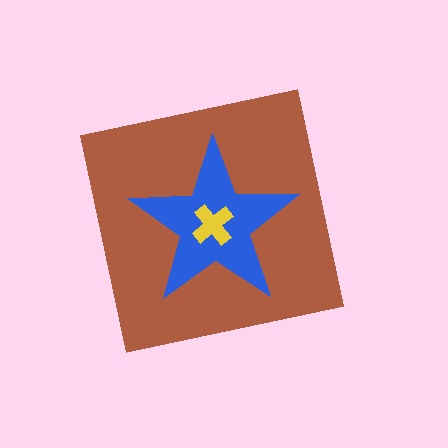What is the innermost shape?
The yellow cross.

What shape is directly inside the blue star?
The yellow cross.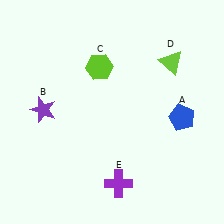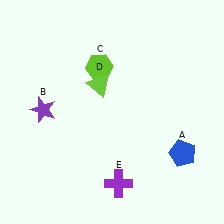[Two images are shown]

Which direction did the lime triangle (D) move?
The lime triangle (D) moved left.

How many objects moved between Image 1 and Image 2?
2 objects moved between the two images.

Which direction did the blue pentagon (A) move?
The blue pentagon (A) moved down.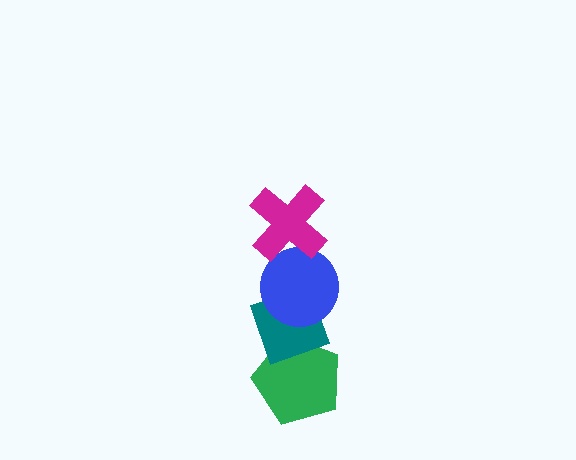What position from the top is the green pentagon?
The green pentagon is 4th from the top.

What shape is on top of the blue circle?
The magenta cross is on top of the blue circle.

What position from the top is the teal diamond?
The teal diamond is 3rd from the top.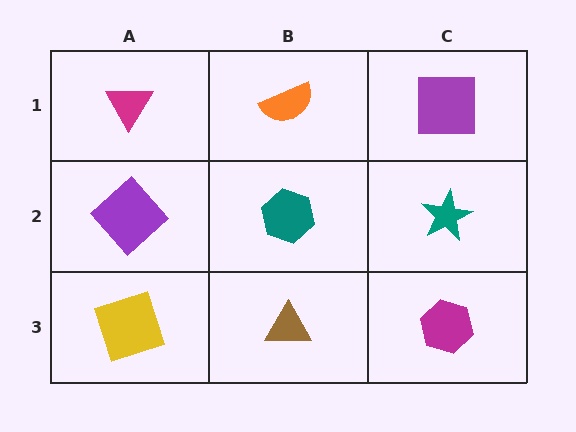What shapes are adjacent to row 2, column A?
A magenta triangle (row 1, column A), a yellow square (row 3, column A), a teal hexagon (row 2, column B).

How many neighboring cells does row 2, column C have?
3.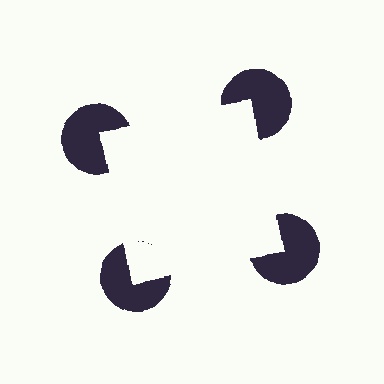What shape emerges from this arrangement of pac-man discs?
An illusory square — its edges are inferred from the aligned wedge cuts in the pac-man discs, not physically drawn.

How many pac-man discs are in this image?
There are 4 — one at each vertex of the illusory square.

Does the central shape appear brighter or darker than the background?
It typically appears slightly brighter than the background, even though no actual brightness change is drawn.